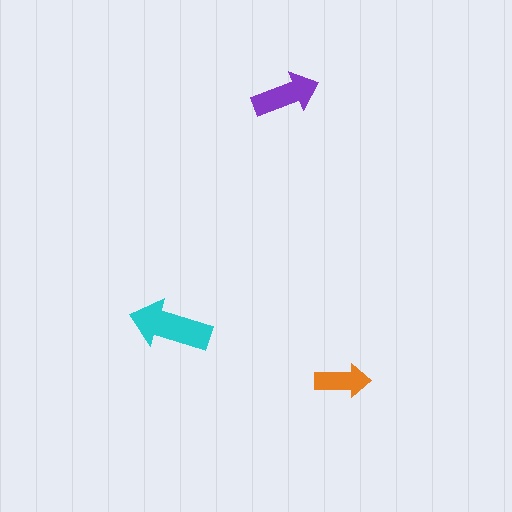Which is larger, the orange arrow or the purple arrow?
The purple one.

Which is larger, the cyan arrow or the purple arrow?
The cyan one.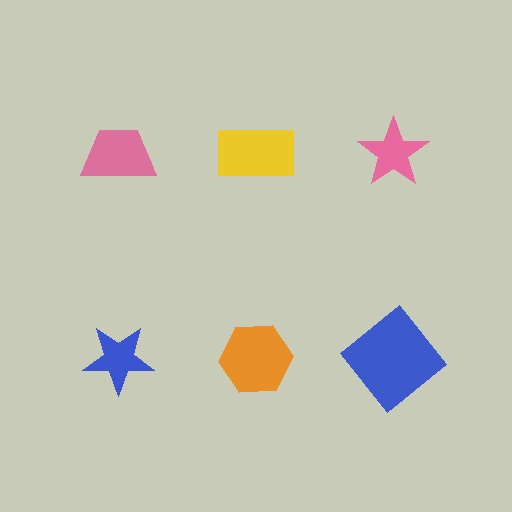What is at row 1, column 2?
A yellow rectangle.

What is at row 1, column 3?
A pink star.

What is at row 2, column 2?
An orange hexagon.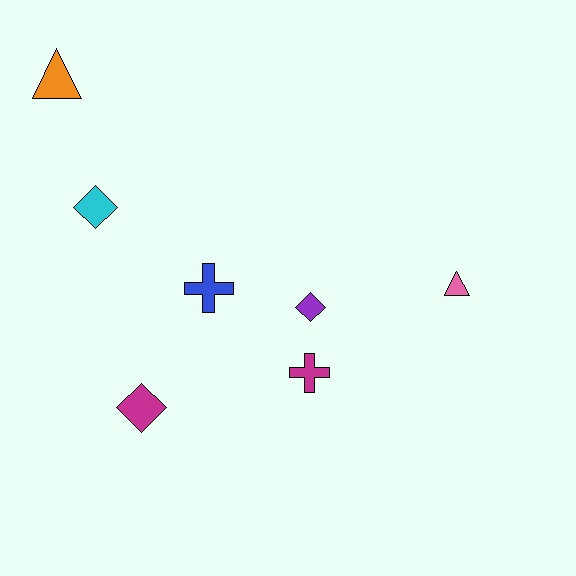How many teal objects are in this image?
There are no teal objects.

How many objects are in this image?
There are 7 objects.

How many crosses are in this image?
There are 2 crosses.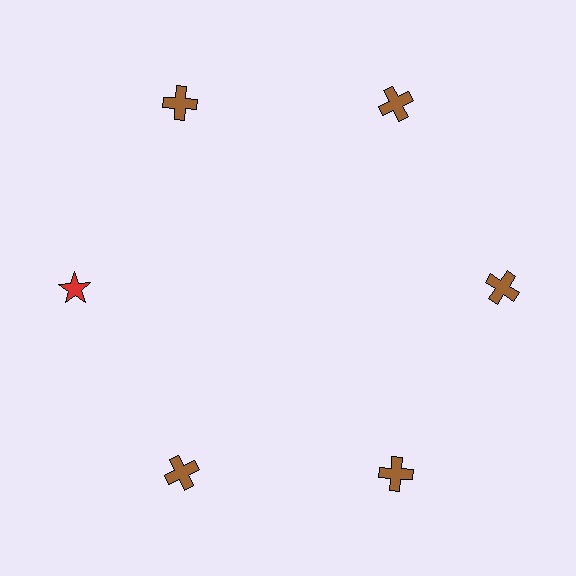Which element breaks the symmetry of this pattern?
The red star at roughly the 9 o'clock position breaks the symmetry. All other shapes are brown crosses.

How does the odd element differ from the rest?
It differs in both color (red instead of brown) and shape (star instead of cross).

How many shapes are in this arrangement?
There are 6 shapes arranged in a ring pattern.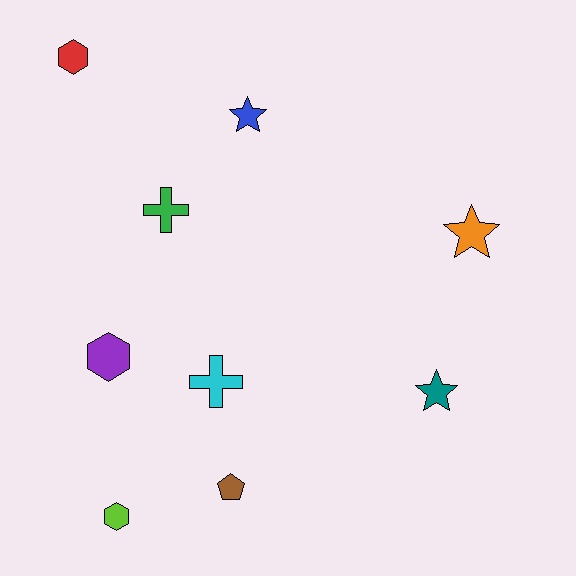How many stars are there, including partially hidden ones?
There are 3 stars.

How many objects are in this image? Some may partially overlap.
There are 9 objects.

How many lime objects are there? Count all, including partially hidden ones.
There is 1 lime object.